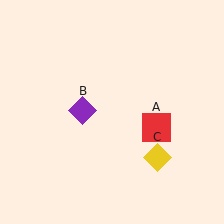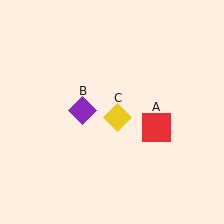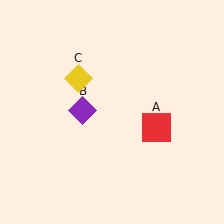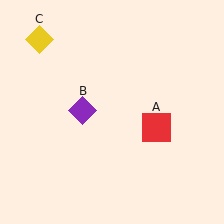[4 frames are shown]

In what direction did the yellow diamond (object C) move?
The yellow diamond (object C) moved up and to the left.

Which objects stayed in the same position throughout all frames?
Red square (object A) and purple diamond (object B) remained stationary.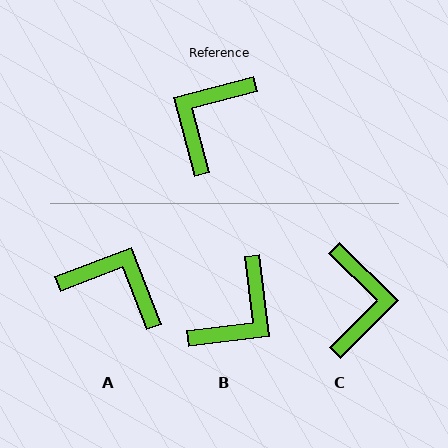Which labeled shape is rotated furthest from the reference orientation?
B, about 172 degrees away.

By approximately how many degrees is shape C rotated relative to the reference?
Approximately 150 degrees clockwise.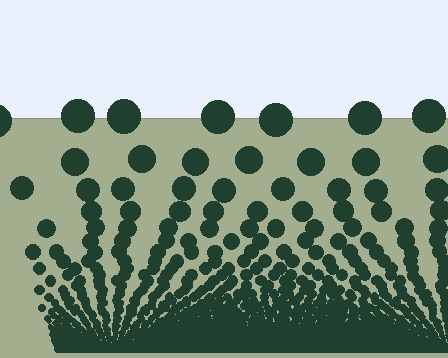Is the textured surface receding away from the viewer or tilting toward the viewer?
The surface appears to tilt toward the viewer. Texture elements get larger and sparser toward the top.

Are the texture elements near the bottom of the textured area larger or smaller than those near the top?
Smaller. The gradient is inverted — elements near the bottom are smaller and denser.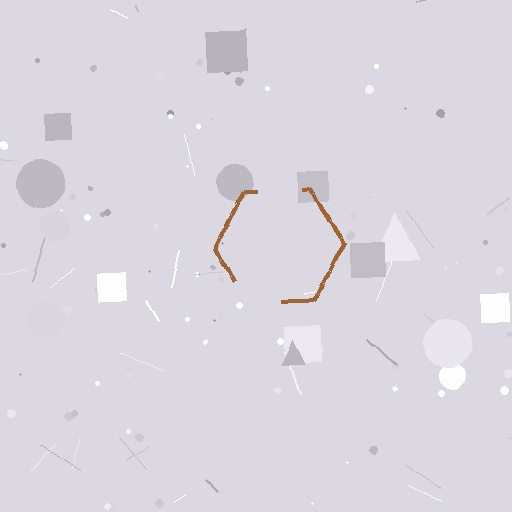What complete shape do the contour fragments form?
The contour fragments form a hexagon.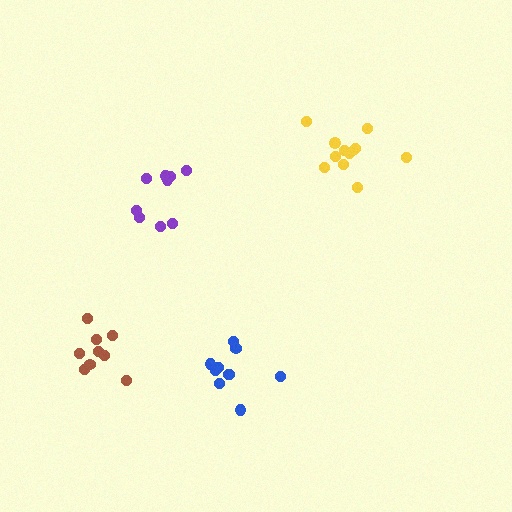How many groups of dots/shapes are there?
There are 4 groups.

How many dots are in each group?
Group 1: 10 dots, Group 2: 12 dots, Group 3: 9 dots, Group 4: 9 dots (40 total).